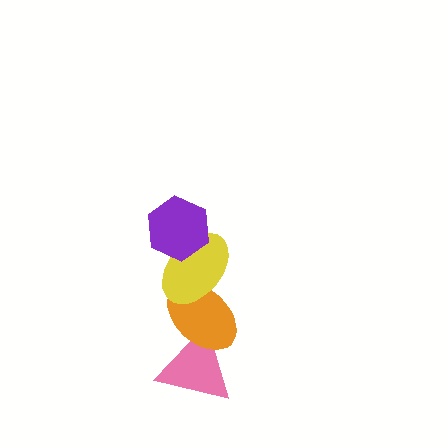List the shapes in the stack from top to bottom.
From top to bottom: the purple hexagon, the yellow ellipse, the orange ellipse, the pink triangle.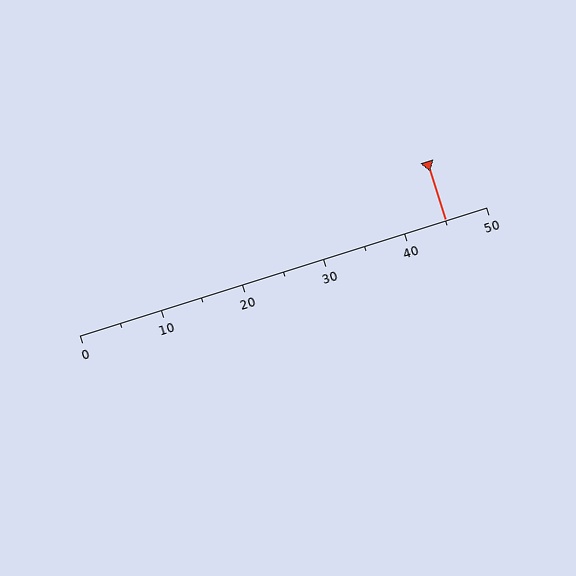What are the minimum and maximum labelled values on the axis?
The axis runs from 0 to 50.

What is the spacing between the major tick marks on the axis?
The major ticks are spaced 10 apart.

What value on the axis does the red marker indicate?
The marker indicates approximately 45.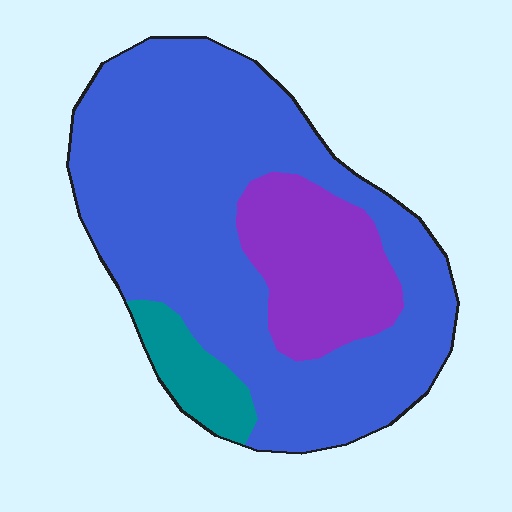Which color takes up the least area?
Teal, at roughly 10%.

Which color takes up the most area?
Blue, at roughly 70%.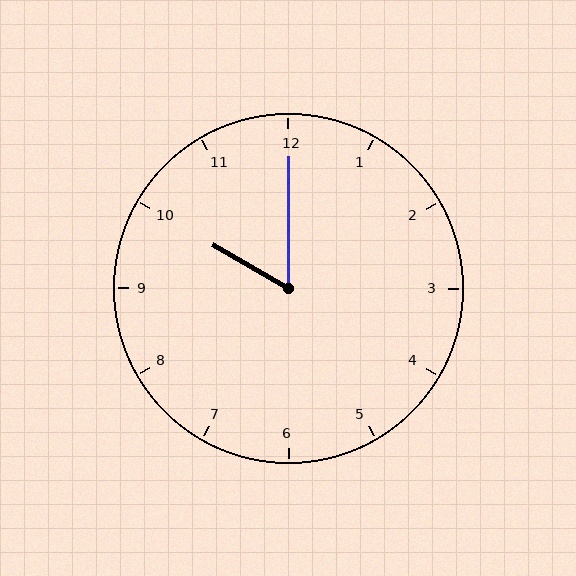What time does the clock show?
10:00.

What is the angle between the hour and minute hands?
Approximately 60 degrees.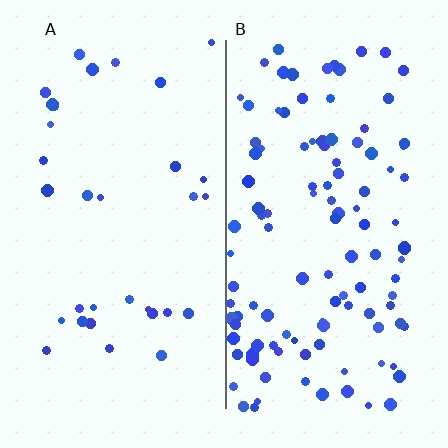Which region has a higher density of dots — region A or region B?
B (the right).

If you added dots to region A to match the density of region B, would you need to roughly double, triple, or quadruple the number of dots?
Approximately quadruple.